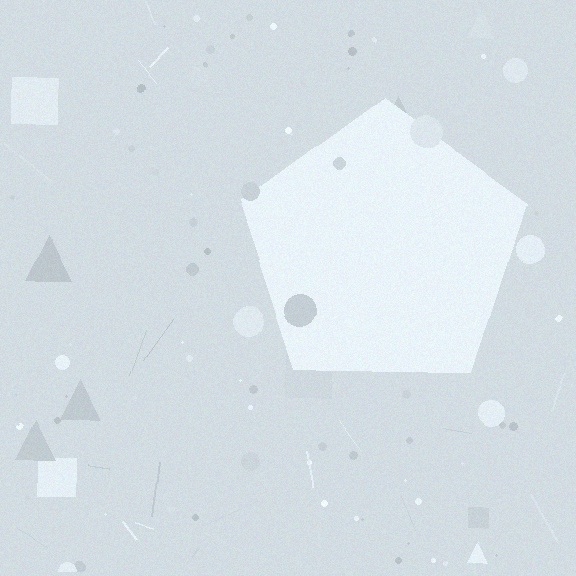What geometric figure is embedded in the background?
A pentagon is embedded in the background.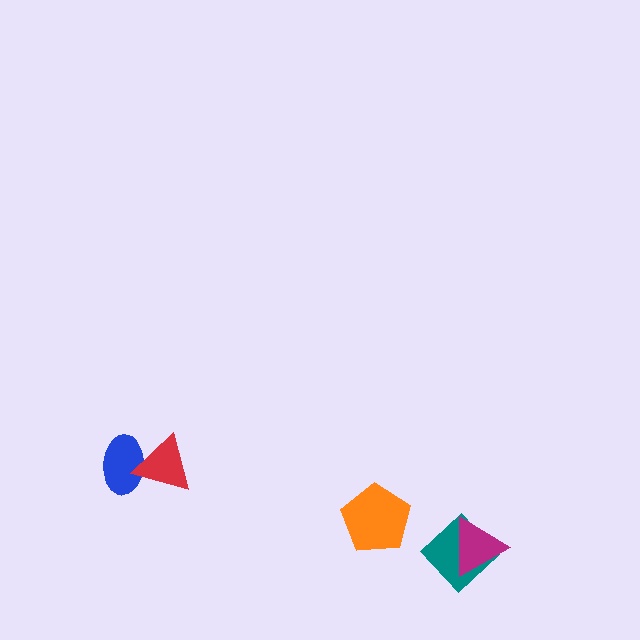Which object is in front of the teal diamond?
The magenta triangle is in front of the teal diamond.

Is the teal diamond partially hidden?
Yes, it is partially covered by another shape.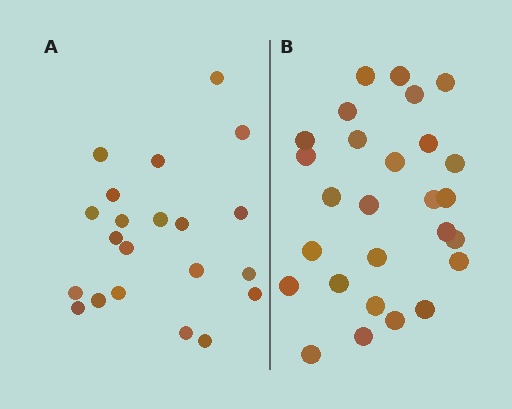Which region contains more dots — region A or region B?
Region B (the right region) has more dots.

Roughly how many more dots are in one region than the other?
Region B has about 6 more dots than region A.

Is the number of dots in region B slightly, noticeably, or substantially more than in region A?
Region B has noticeably more, but not dramatically so. The ratio is roughly 1.3 to 1.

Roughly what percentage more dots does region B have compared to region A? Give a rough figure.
About 30% more.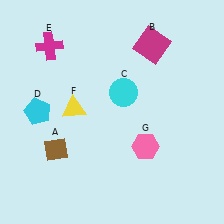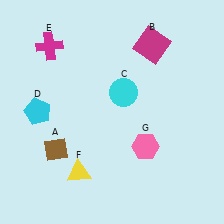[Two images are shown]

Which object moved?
The yellow triangle (F) moved down.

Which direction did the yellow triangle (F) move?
The yellow triangle (F) moved down.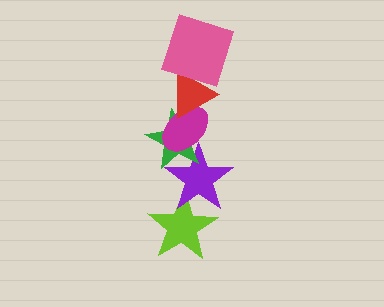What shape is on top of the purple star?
The green star is on top of the purple star.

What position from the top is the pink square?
The pink square is 1st from the top.